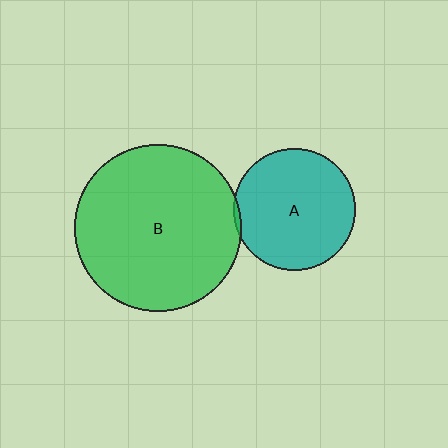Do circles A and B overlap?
Yes.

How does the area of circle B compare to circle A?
Approximately 1.9 times.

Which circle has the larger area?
Circle B (green).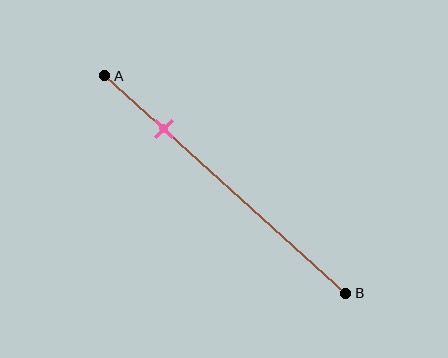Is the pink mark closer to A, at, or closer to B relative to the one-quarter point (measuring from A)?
The pink mark is approximately at the one-quarter point of segment AB.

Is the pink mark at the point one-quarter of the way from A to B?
Yes, the mark is approximately at the one-quarter point.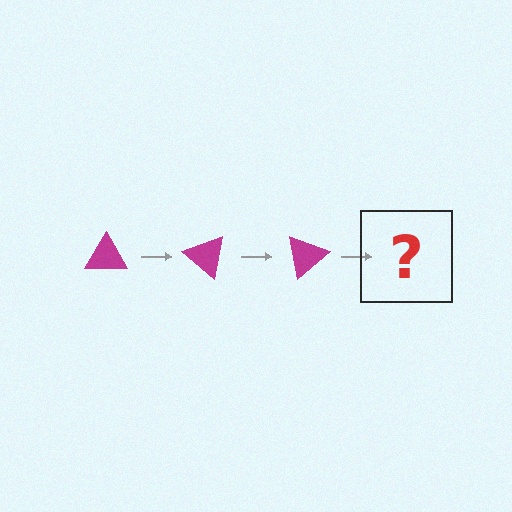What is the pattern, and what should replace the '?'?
The pattern is that the triangle rotates 40 degrees each step. The '?' should be a magenta triangle rotated 120 degrees.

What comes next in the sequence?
The next element should be a magenta triangle rotated 120 degrees.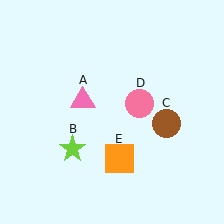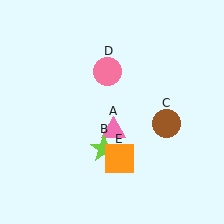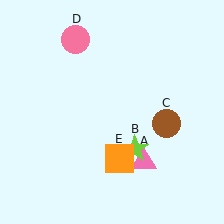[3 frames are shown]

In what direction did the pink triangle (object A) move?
The pink triangle (object A) moved down and to the right.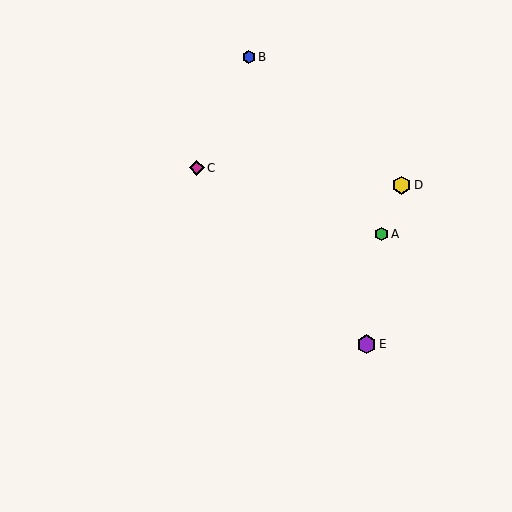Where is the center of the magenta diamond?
The center of the magenta diamond is at (197, 168).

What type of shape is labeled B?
Shape B is a blue hexagon.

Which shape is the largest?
The purple hexagon (labeled E) is the largest.